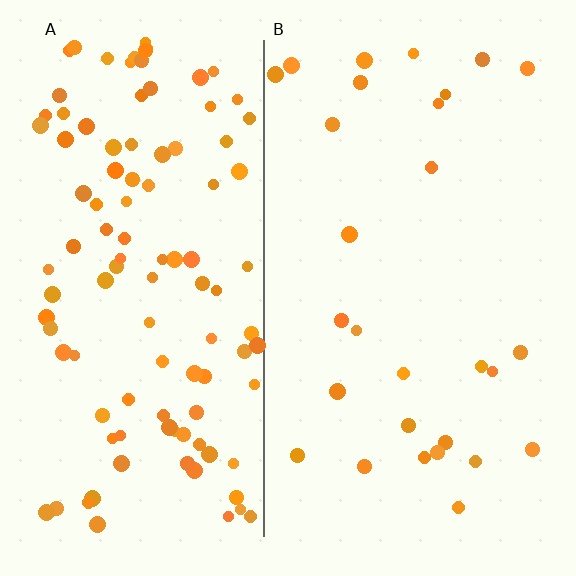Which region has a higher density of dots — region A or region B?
A (the left).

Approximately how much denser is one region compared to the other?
Approximately 3.8× — region A over region B.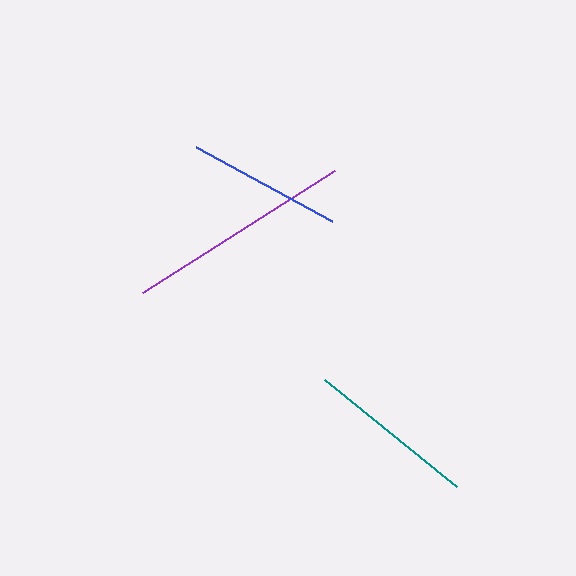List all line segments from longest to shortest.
From longest to shortest: purple, teal, blue.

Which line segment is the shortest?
The blue line is the shortest at approximately 154 pixels.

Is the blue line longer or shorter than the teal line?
The teal line is longer than the blue line.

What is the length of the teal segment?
The teal segment is approximately 170 pixels long.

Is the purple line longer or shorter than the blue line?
The purple line is longer than the blue line.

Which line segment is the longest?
The purple line is the longest at approximately 227 pixels.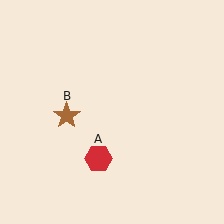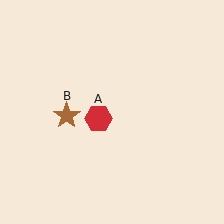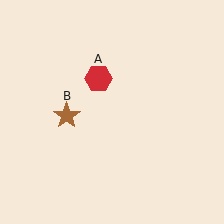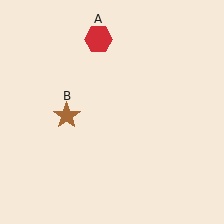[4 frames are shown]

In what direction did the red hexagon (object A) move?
The red hexagon (object A) moved up.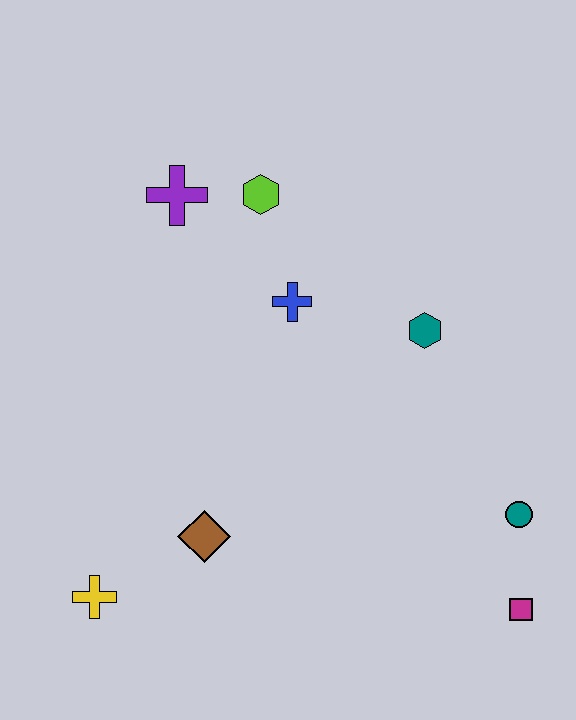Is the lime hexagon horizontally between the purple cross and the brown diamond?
No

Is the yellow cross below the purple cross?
Yes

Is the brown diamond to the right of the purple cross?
Yes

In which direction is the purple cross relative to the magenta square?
The purple cross is above the magenta square.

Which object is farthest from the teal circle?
The purple cross is farthest from the teal circle.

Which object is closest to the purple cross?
The lime hexagon is closest to the purple cross.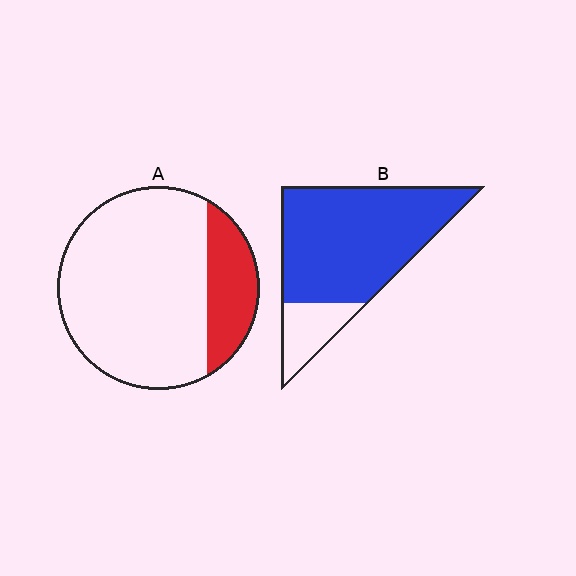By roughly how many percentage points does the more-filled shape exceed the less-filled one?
By roughly 60 percentage points (B over A).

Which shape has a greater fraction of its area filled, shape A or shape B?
Shape B.